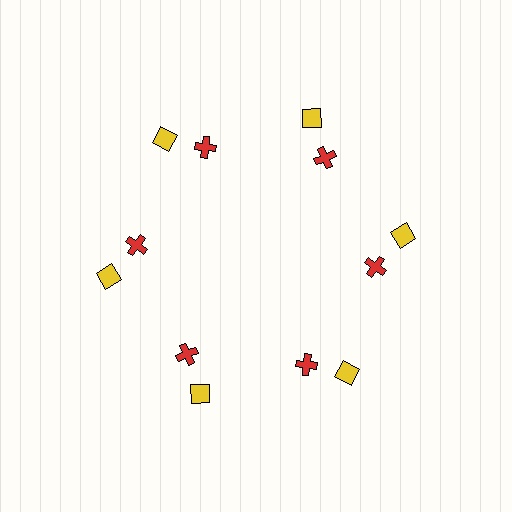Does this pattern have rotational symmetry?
Yes, this pattern has 6-fold rotational symmetry. It looks the same after rotating 60 degrees around the center.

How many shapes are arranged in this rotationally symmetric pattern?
There are 12 shapes, arranged in 6 groups of 2.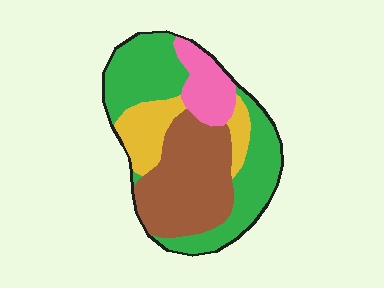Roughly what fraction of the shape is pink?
Pink takes up less than a quarter of the shape.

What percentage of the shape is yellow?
Yellow takes up about one sixth (1/6) of the shape.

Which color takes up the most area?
Green, at roughly 40%.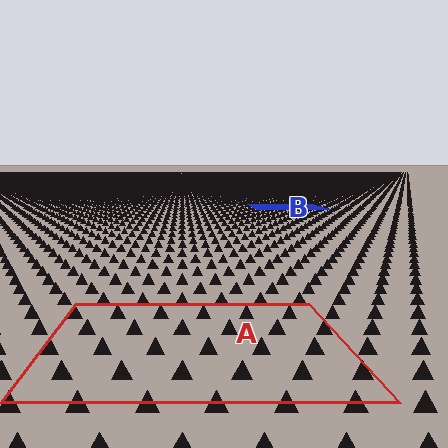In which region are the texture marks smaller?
The texture marks are smaller in region B, because it is farther away.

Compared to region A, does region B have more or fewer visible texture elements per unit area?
Region B has more texture elements per unit area — they are packed more densely because it is farther away.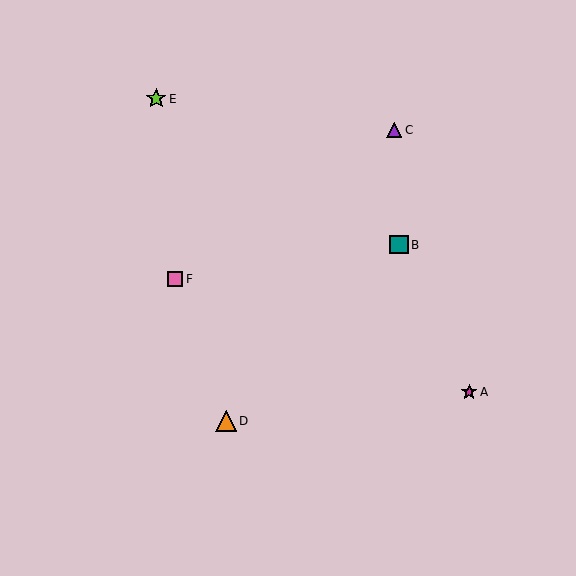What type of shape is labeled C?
Shape C is a purple triangle.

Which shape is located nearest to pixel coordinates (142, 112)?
The lime star (labeled E) at (156, 99) is nearest to that location.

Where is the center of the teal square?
The center of the teal square is at (399, 245).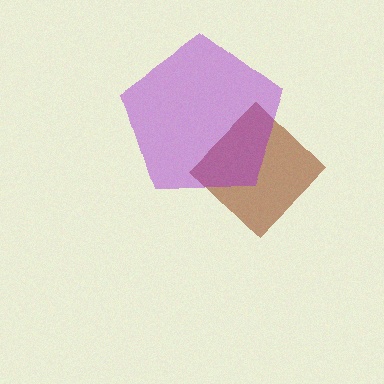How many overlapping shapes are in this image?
There are 2 overlapping shapes in the image.